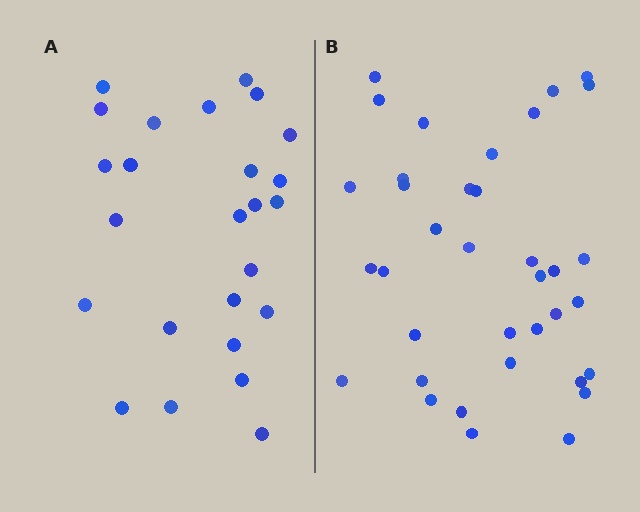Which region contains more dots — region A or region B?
Region B (the right region) has more dots.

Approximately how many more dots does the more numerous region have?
Region B has roughly 12 or so more dots than region A.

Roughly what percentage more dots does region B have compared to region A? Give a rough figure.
About 45% more.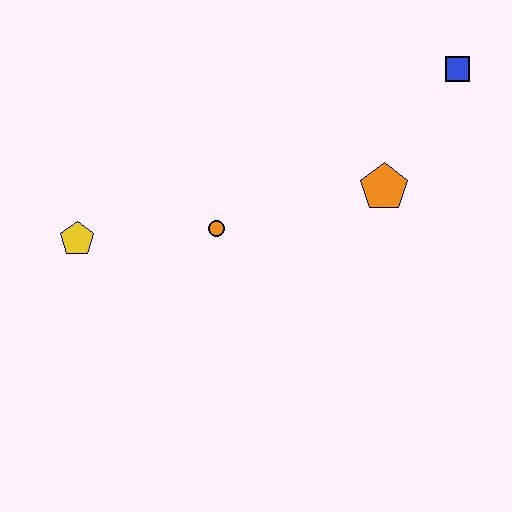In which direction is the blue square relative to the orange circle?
The blue square is to the right of the orange circle.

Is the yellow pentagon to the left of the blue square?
Yes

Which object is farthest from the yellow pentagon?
The blue square is farthest from the yellow pentagon.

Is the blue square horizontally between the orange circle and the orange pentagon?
No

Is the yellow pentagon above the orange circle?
No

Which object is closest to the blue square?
The orange pentagon is closest to the blue square.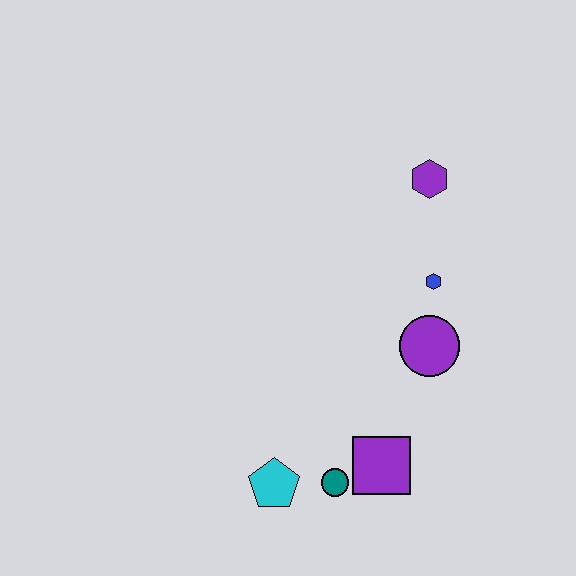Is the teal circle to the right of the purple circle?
No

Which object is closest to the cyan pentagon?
The teal circle is closest to the cyan pentagon.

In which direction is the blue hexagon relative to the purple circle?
The blue hexagon is above the purple circle.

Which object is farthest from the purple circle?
The cyan pentagon is farthest from the purple circle.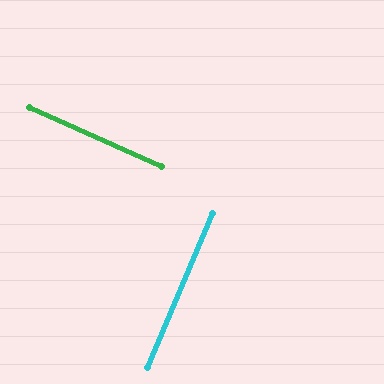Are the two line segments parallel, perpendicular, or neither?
Perpendicular — they meet at approximately 89°.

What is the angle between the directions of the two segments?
Approximately 89 degrees.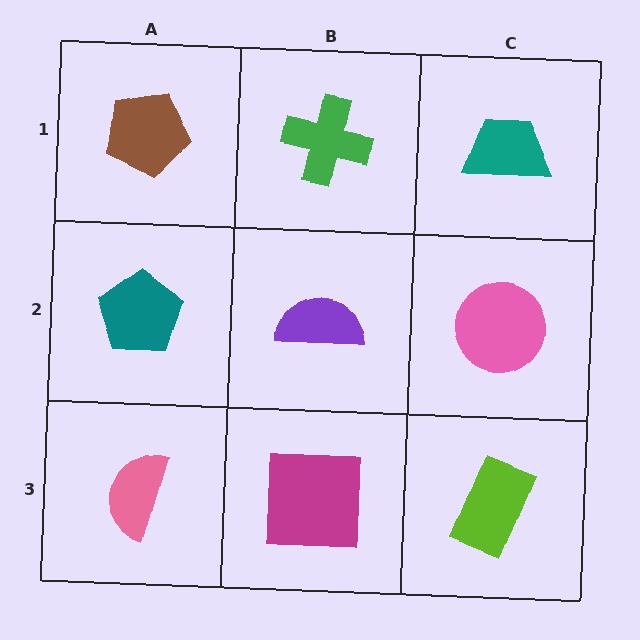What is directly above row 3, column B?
A purple semicircle.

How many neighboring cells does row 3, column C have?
2.